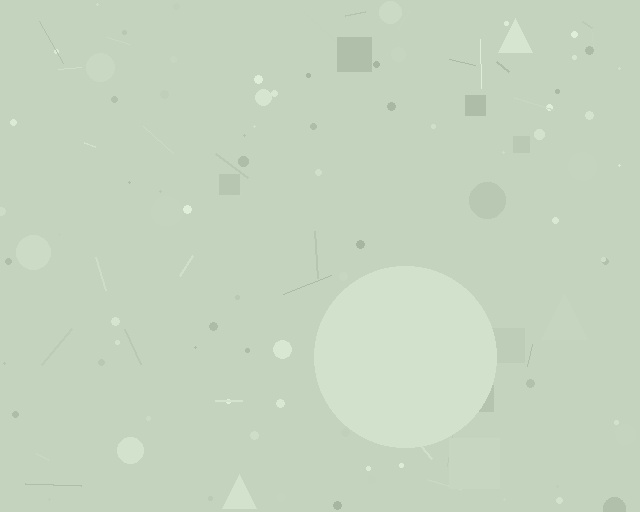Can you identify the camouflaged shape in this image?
The camouflaged shape is a circle.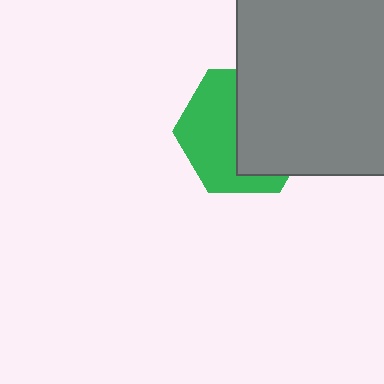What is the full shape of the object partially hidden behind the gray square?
The partially hidden object is a green hexagon.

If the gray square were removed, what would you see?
You would see the complete green hexagon.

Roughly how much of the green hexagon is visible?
About half of it is visible (roughly 49%).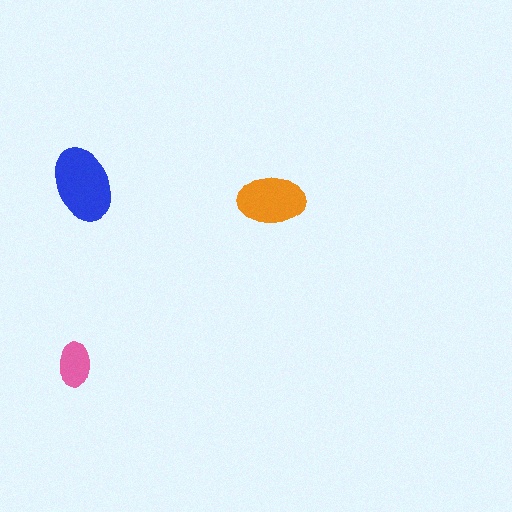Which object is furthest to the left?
The pink ellipse is leftmost.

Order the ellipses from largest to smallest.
the blue one, the orange one, the pink one.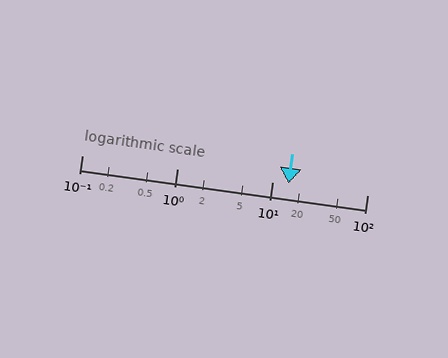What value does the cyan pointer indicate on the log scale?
The pointer indicates approximately 15.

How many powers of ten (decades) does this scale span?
The scale spans 3 decades, from 0.1 to 100.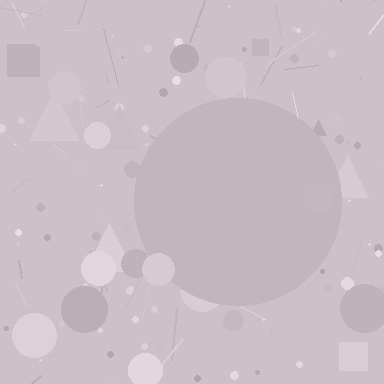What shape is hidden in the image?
A circle is hidden in the image.